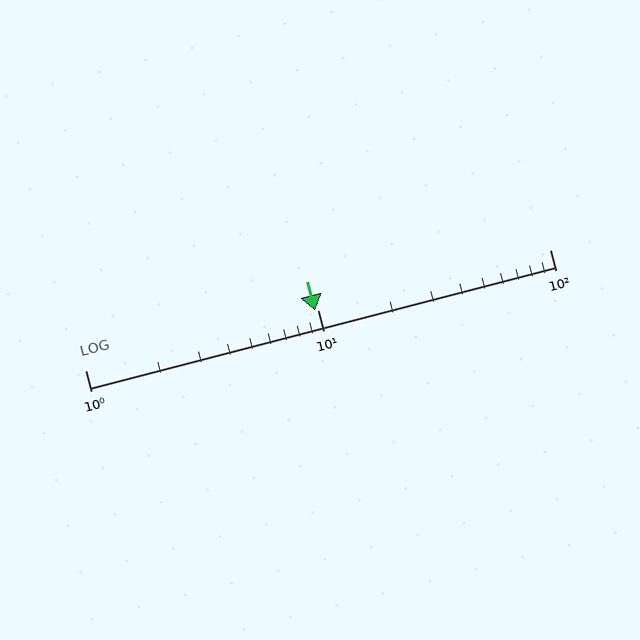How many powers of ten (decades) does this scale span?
The scale spans 2 decades, from 1 to 100.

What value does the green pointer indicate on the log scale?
The pointer indicates approximately 9.8.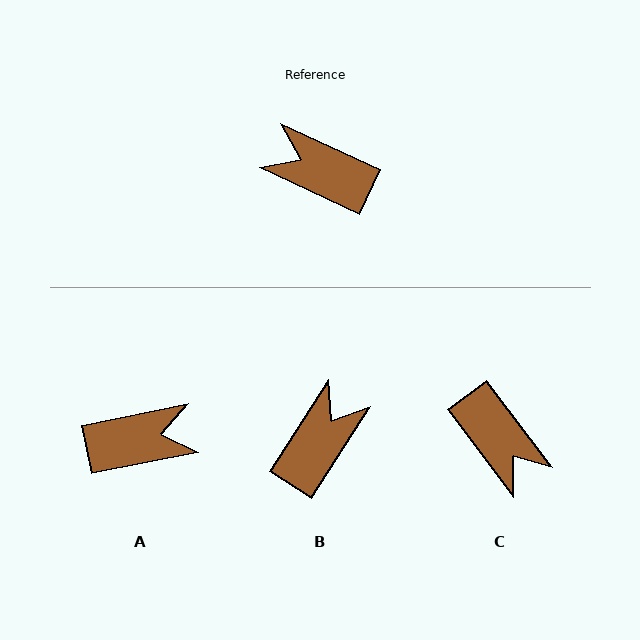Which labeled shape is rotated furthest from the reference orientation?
C, about 152 degrees away.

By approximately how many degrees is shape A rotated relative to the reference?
Approximately 144 degrees clockwise.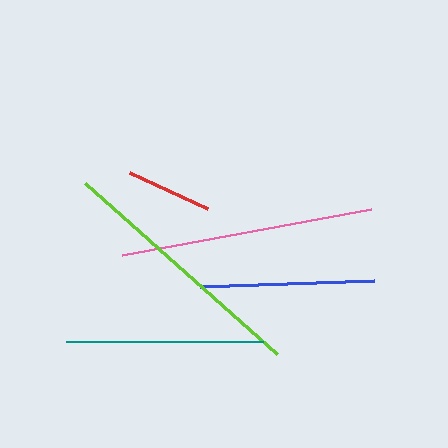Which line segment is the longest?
The lime line is the longest at approximately 257 pixels.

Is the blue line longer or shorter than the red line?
The blue line is longer than the red line.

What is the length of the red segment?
The red segment is approximately 86 pixels long.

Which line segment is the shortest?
The red line is the shortest at approximately 86 pixels.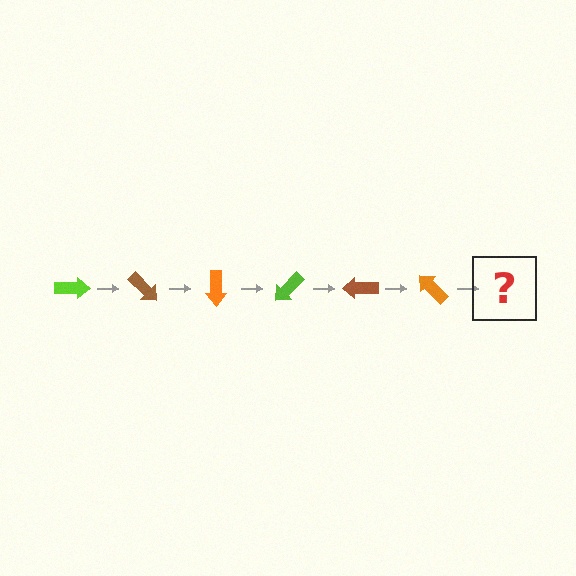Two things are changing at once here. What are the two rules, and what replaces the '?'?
The two rules are that it rotates 45 degrees each step and the color cycles through lime, brown, and orange. The '?' should be a lime arrow, rotated 270 degrees from the start.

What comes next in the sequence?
The next element should be a lime arrow, rotated 270 degrees from the start.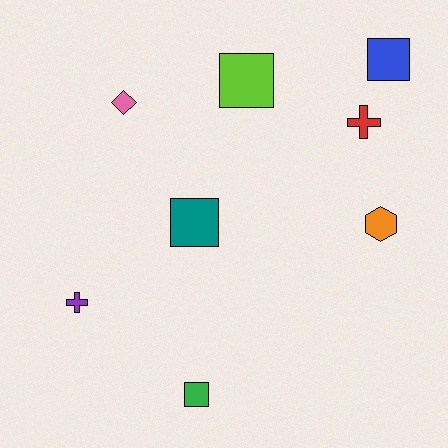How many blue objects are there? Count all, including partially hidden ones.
There is 1 blue object.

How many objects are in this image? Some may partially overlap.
There are 8 objects.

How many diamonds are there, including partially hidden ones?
There is 1 diamond.